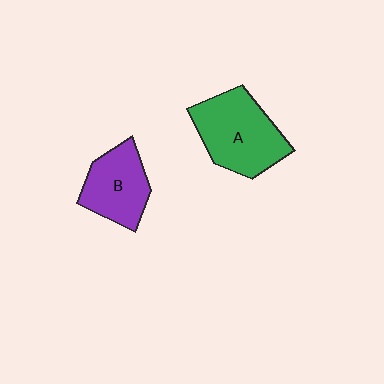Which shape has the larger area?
Shape A (green).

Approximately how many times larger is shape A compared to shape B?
Approximately 1.4 times.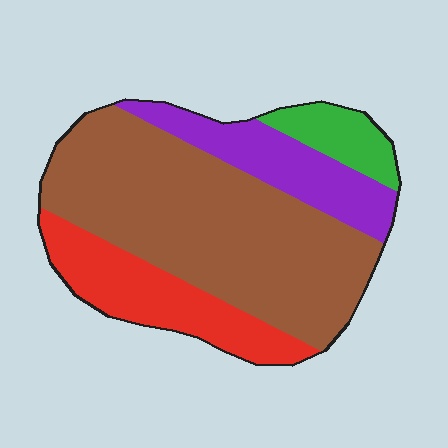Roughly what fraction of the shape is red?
Red covers about 20% of the shape.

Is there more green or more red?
Red.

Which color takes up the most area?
Brown, at roughly 55%.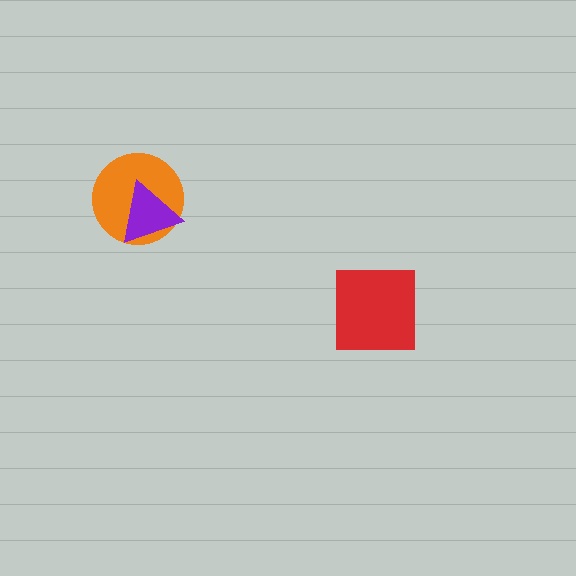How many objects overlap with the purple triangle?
1 object overlaps with the purple triangle.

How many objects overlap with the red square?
0 objects overlap with the red square.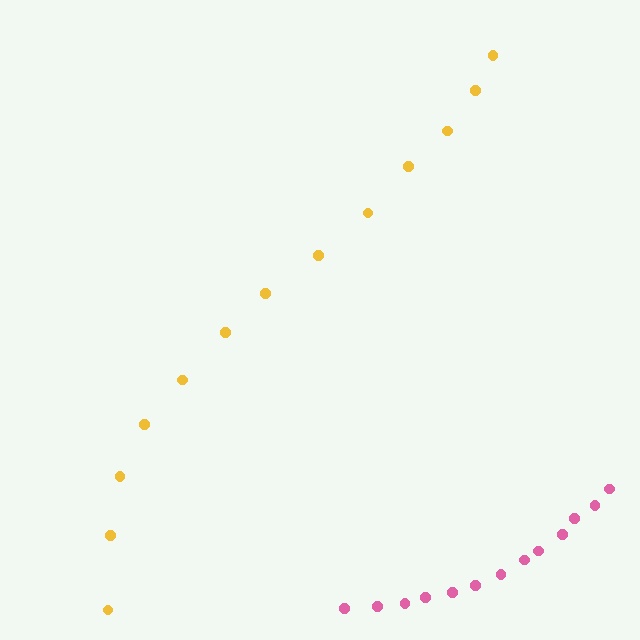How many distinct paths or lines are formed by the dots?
There are 2 distinct paths.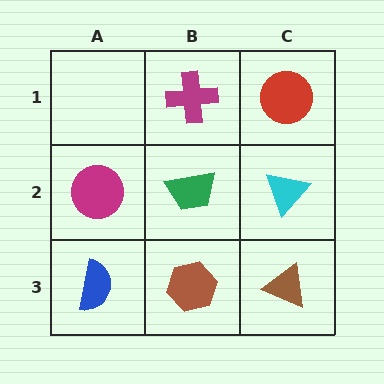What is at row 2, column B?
A green trapezoid.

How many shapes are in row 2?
3 shapes.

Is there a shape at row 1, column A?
No, that cell is empty.